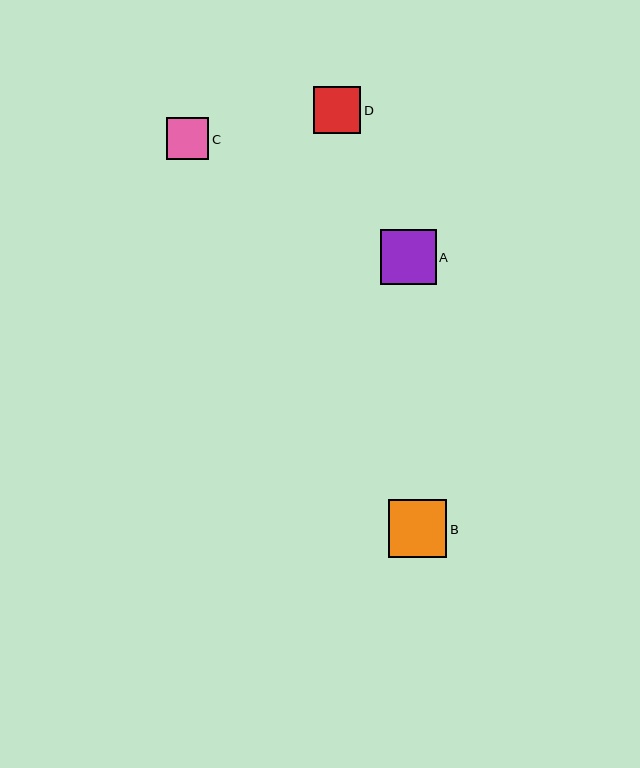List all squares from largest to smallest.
From largest to smallest: B, A, D, C.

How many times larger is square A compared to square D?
Square A is approximately 1.2 times the size of square D.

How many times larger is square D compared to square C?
Square D is approximately 1.1 times the size of square C.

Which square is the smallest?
Square C is the smallest with a size of approximately 42 pixels.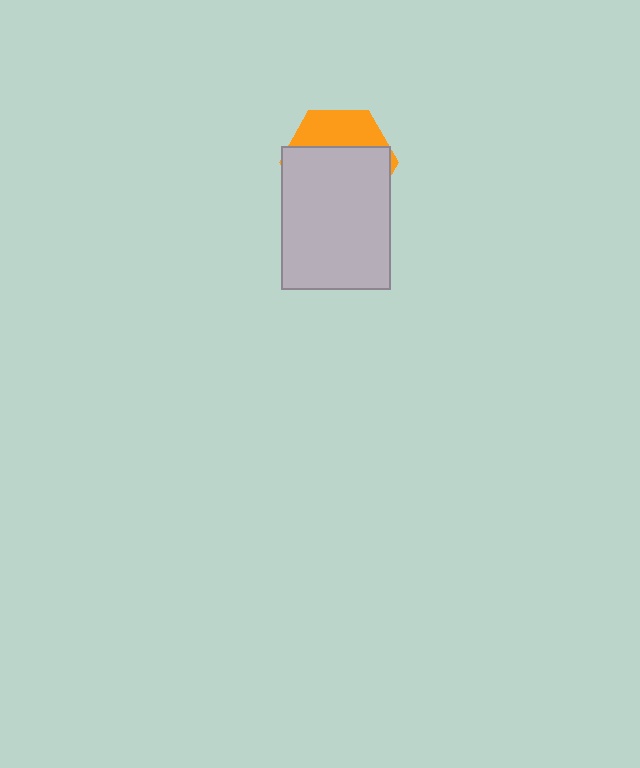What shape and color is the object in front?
The object in front is a light gray rectangle.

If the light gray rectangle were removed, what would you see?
You would see the complete orange hexagon.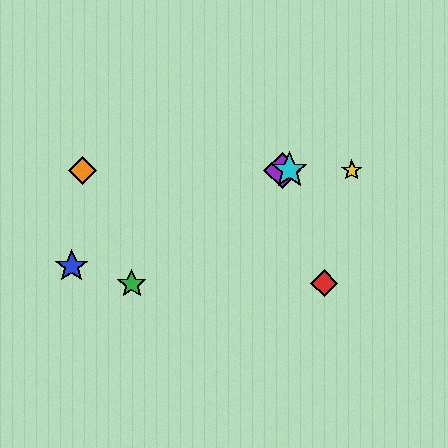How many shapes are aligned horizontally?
4 shapes (the yellow star, the purple diamond, the orange diamond, the cyan star) are aligned horizontally.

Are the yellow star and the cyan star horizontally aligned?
Yes, both are at y≈170.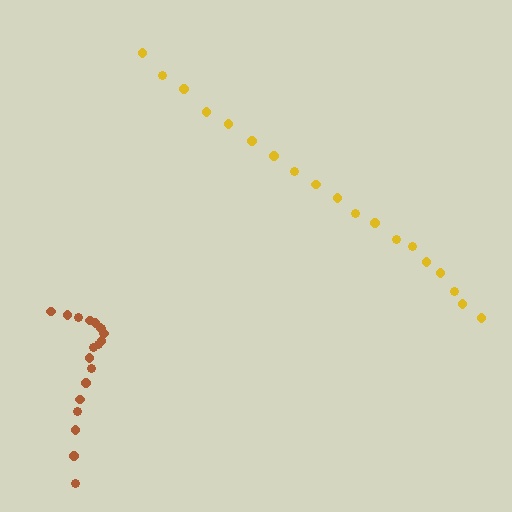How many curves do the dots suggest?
There are 2 distinct paths.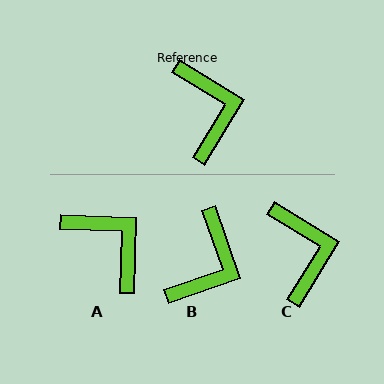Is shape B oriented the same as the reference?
No, it is off by about 39 degrees.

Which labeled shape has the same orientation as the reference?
C.